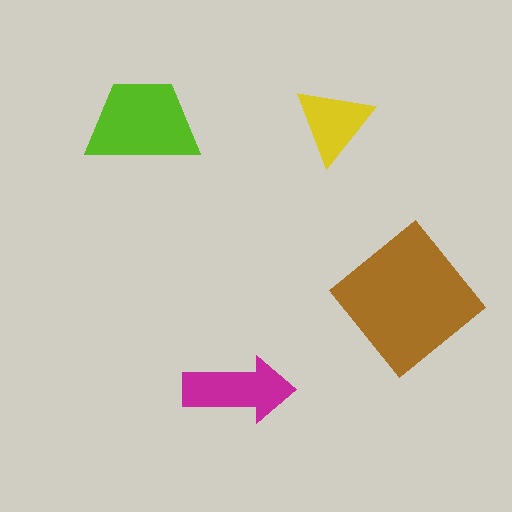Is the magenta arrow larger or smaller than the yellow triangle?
Larger.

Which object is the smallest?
The yellow triangle.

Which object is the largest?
The brown diamond.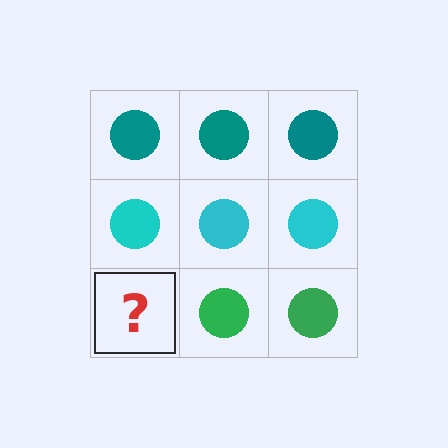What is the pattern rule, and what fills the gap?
The rule is that each row has a consistent color. The gap should be filled with a green circle.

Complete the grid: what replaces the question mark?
The question mark should be replaced with a green circle.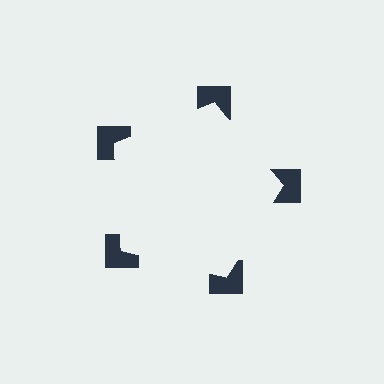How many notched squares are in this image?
There are 5 — one at each vertex of the illusory pentagon.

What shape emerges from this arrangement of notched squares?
An illusory pentagon — its edges are inferred from the aligned wedge cuts in the notched squares, not physically drawn.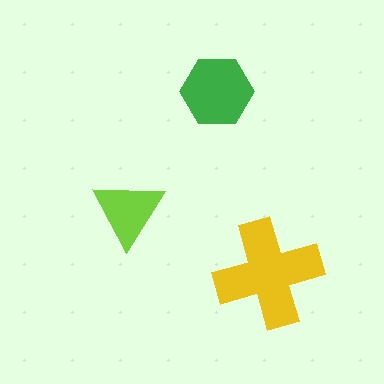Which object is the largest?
The yellow cross.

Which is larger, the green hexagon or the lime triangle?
The green hexagon.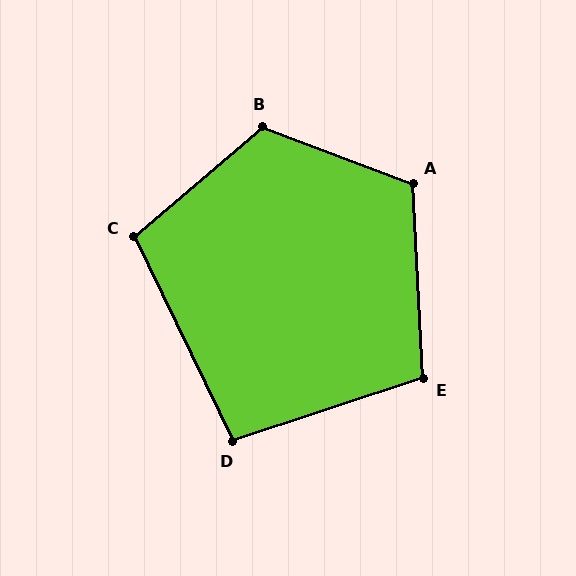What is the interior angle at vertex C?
Approximately 104 degrees (obtuse).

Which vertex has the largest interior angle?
B, at approximately 119 degrees.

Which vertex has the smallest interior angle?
D, at approximately 98 degrees.